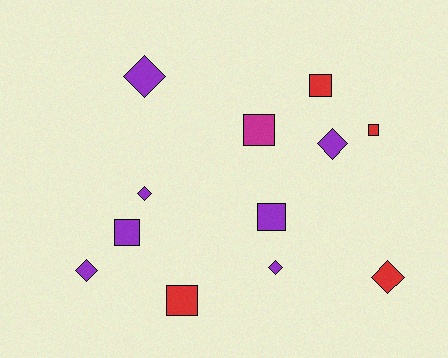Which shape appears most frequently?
Diamond, with 6 objects.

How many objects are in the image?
There are 12 objects.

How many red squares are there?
There are 3 red squares.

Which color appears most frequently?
Purple, with 7 objects.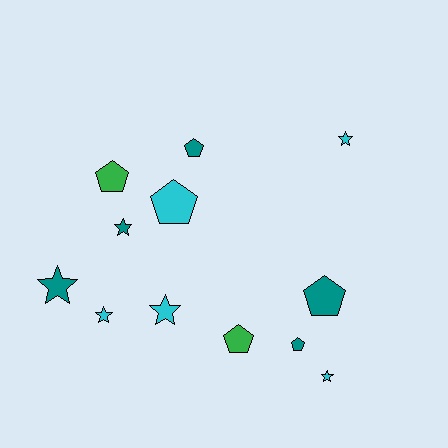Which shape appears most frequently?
Star, with 6 objects.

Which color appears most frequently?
Teal, with 5 objects.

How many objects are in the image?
There are 12 objects.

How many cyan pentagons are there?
There is 1 cyan pentagon.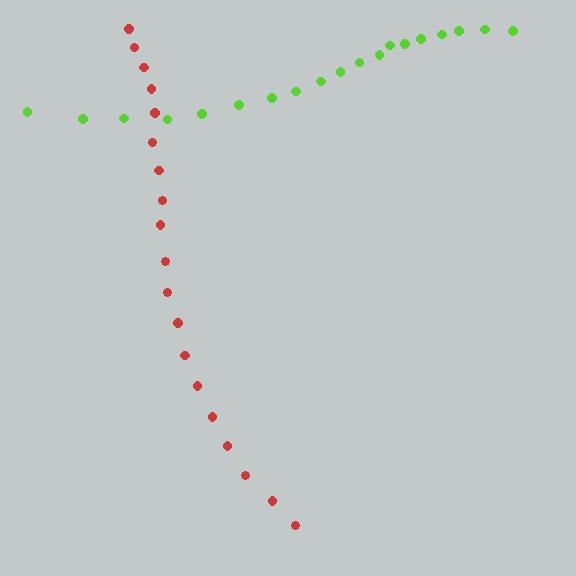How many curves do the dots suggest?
There are 2 distinct paths.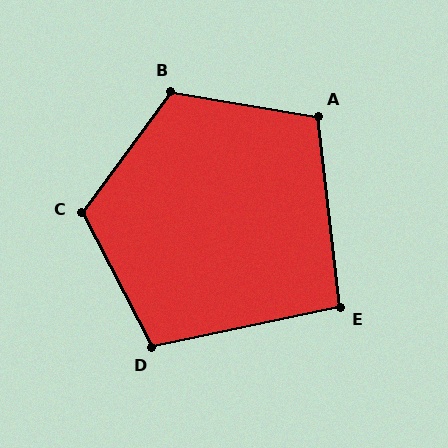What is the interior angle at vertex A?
Approximately 106 degrees (obtuse).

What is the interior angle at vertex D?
Approximately 106 degrees (obtuse).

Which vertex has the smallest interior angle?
E, at approximately 95 degrees.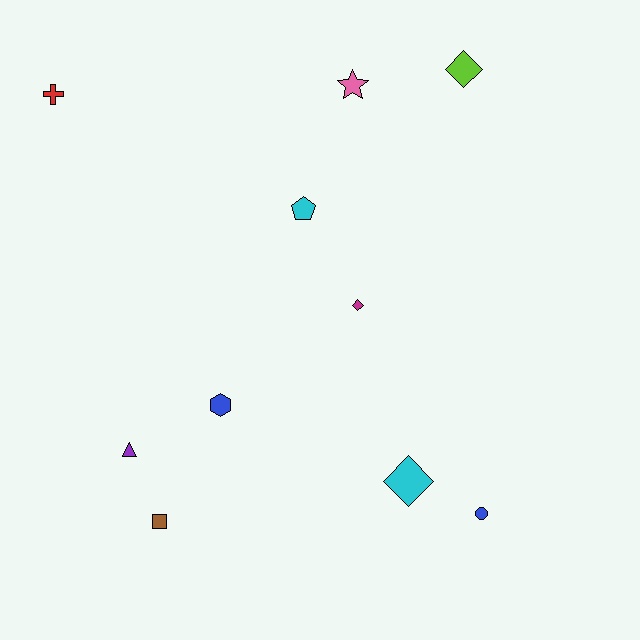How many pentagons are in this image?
There is 1 pentagon.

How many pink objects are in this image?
There is 1 pink object.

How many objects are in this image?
There are 10 objects.